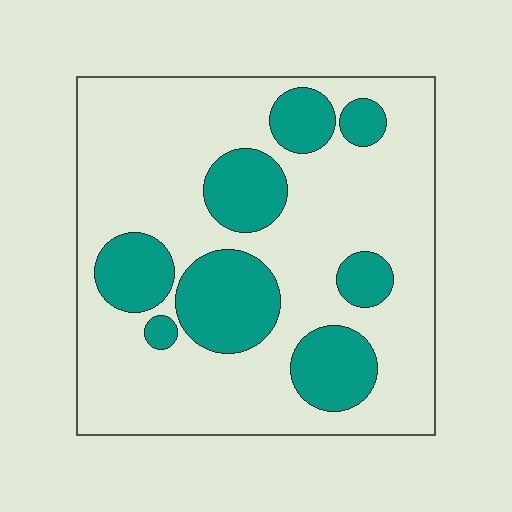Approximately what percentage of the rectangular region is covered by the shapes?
Approximately 25%.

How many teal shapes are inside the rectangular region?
8.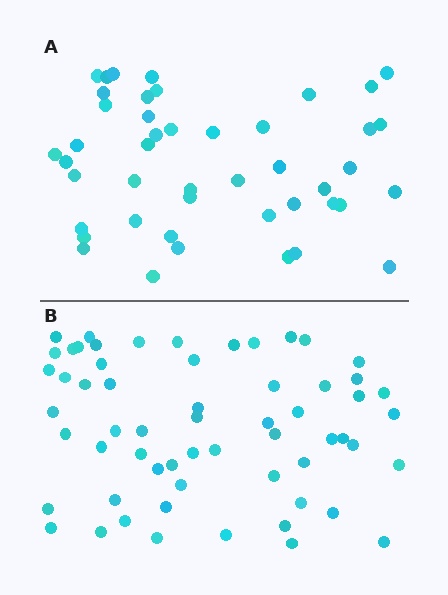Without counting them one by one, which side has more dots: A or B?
Region B (the bottom region) has more dots.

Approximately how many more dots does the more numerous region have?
Region B has approximately 15 more dots than region A.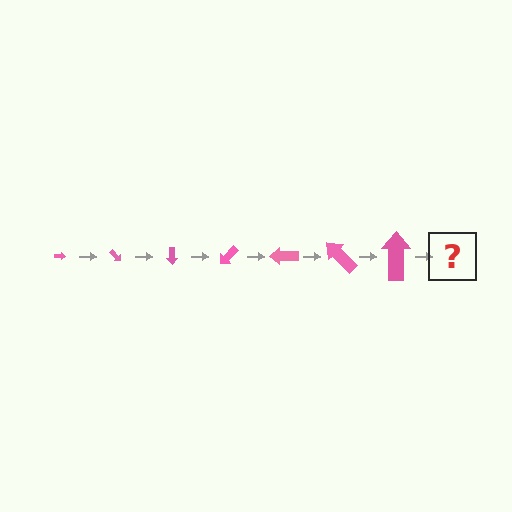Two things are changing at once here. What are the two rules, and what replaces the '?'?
The two rules are that the arrow grows larger each step and it rotates 45 degrees each step. The '?' should be an arrow, larger than the previous one and rotated 315 degrees from the start.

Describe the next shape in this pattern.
It should be an arrow, larger than the previous one and rotated 315 degrees from the start.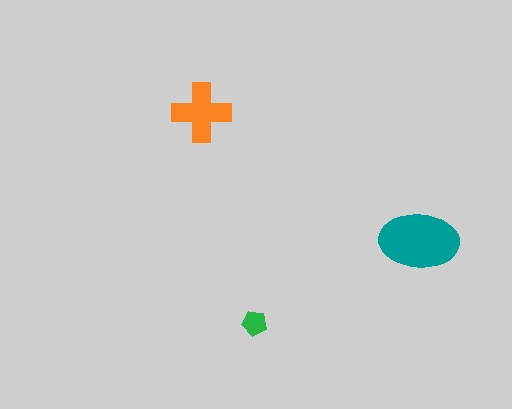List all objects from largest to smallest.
The teal ellipse, the orange cross, the green pentagon.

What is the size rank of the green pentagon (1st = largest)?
3rd.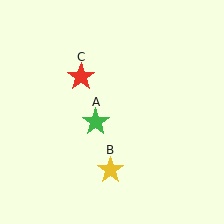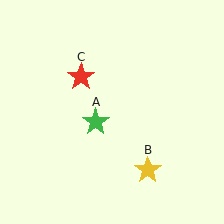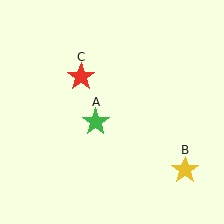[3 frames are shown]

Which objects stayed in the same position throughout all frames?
Green star (object A) and red star (object C) remained stationary.